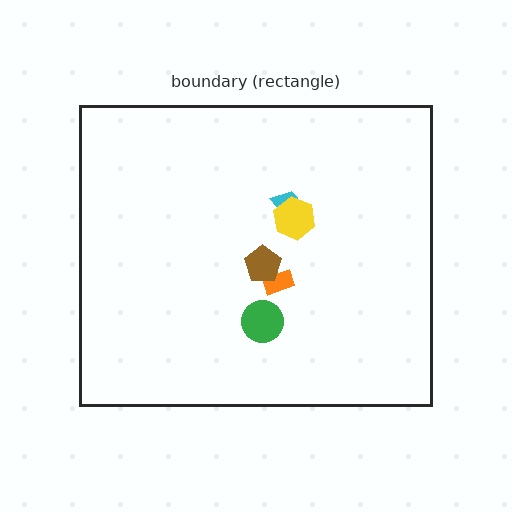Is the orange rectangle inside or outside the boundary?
Inside.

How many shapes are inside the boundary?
5 inside, 0 outside.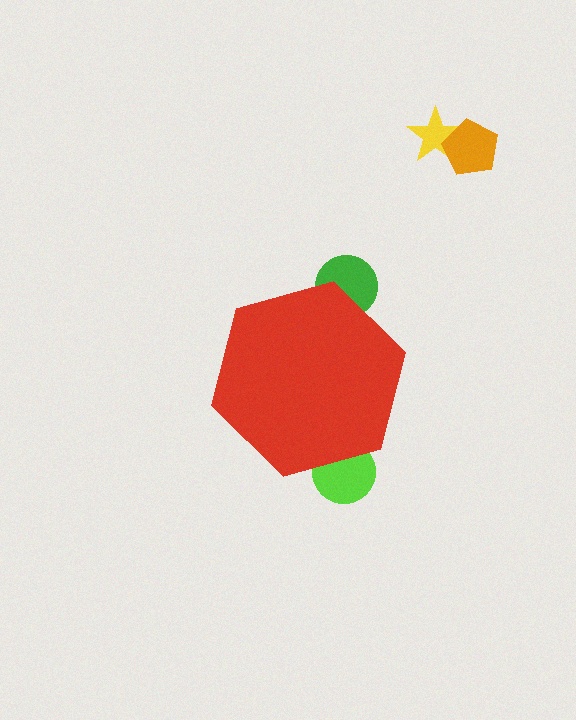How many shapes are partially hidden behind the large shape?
2 shapes are partially hidden.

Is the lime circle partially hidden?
Yes, the lime circle is partially hidden behind the red hexagon.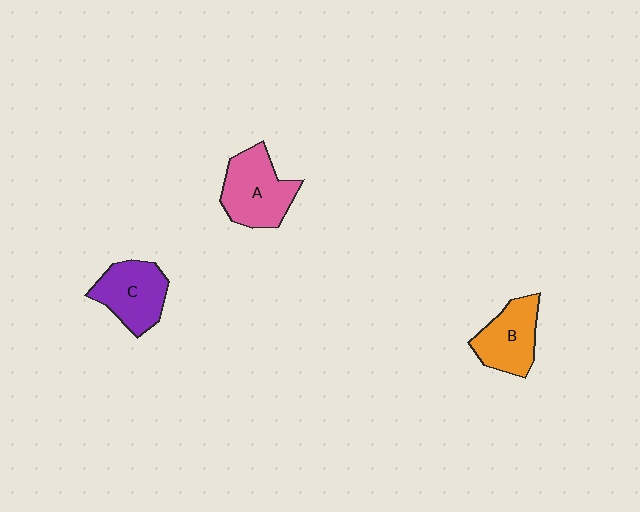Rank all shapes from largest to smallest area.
From largest to smallest: A (pink), C (purple), B (orange).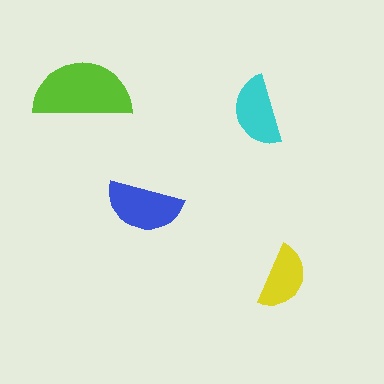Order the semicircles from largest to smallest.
the lime one, the blue one, the cyan one, the yellow one.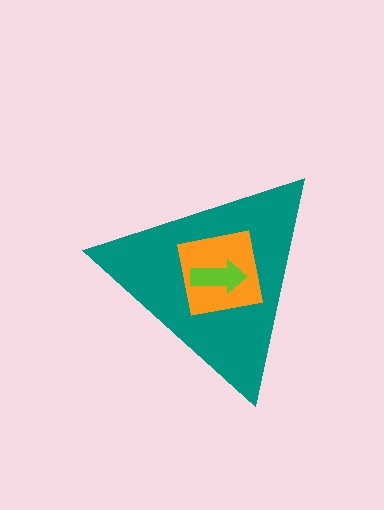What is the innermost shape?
The lime arrow.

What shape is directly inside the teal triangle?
The orange square.